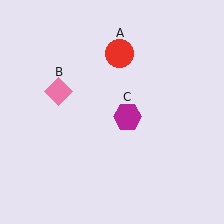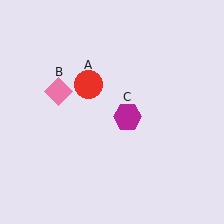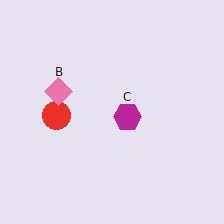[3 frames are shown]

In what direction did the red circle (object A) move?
The red circle (object A) moved down and to the left.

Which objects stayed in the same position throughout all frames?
Pink diamond (object B) and magenta hexagon (object C) remained stationary.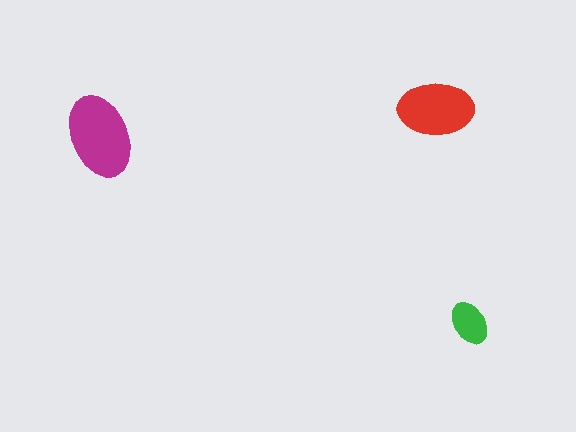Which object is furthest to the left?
The magenta ellipse is leftmost.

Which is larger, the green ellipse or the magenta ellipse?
The magenta one.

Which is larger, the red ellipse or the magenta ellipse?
The magenta one.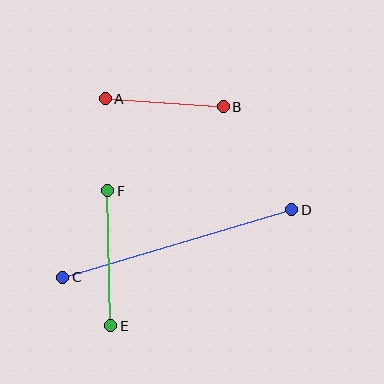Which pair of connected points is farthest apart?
Points C and D are farthest apart.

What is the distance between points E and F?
The distance is approximately 135 pixels.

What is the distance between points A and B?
The distance is approximately 119 pixels.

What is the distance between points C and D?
The distance is approximately 239 pixels.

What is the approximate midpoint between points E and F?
The midpoint is at approximately (109, 258) pixels.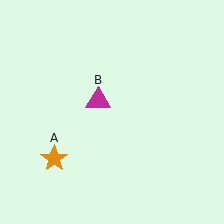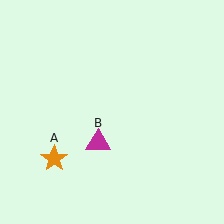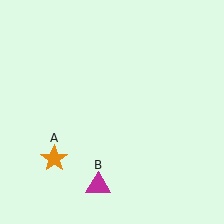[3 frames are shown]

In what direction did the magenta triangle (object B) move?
The magenta triangle (object B) moved down.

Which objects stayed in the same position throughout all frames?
Orange star (object A) remained stationary.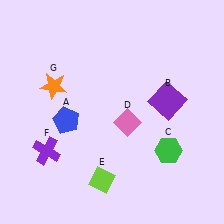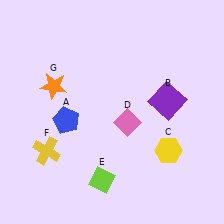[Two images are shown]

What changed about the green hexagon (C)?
In Image 1, C is green. In Image 2, it changed to yellow.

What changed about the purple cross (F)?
In Image 1, F is purple. In Image 2, it changed to yellow.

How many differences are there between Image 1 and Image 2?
There are 2 differences between the two images.